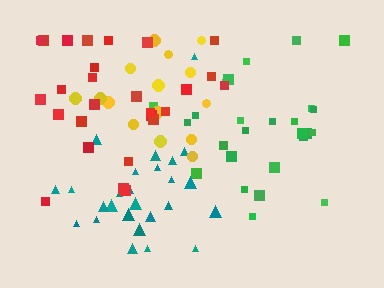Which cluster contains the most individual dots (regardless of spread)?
Red (27).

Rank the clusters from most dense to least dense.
green, teal, red, yellow.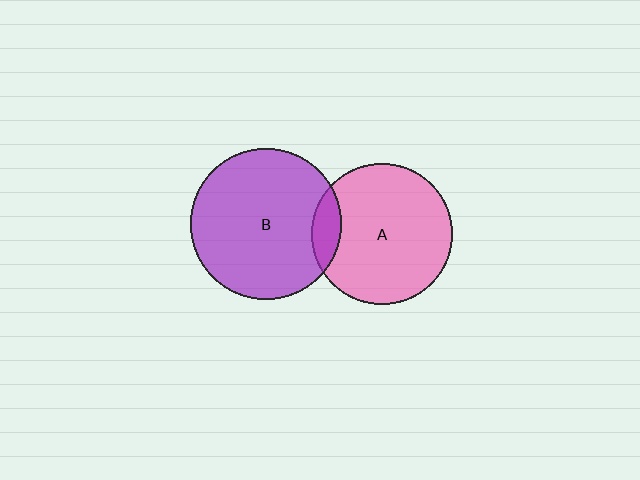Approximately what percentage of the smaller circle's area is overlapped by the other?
Approximately 10%.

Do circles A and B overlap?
Yes.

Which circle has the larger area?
Circle B (purple).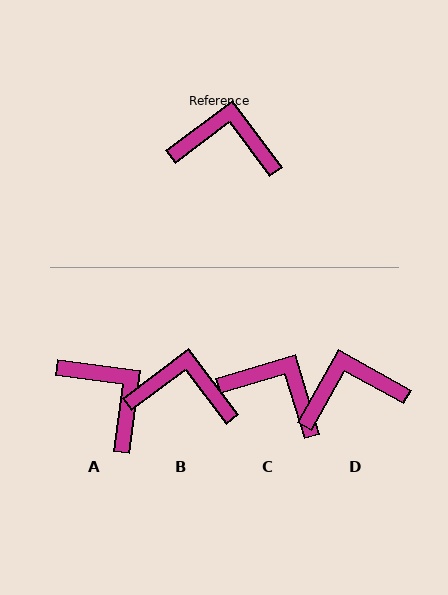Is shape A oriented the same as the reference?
No, it is off by about 45 degrees.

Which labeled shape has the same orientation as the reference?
B.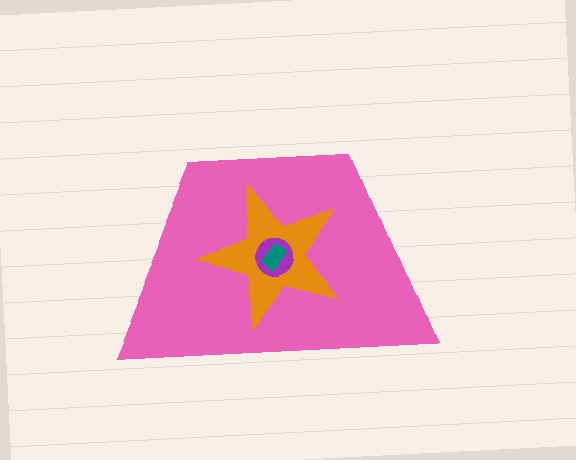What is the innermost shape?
The teal rectangle.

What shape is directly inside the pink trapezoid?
The orange star.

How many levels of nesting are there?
4.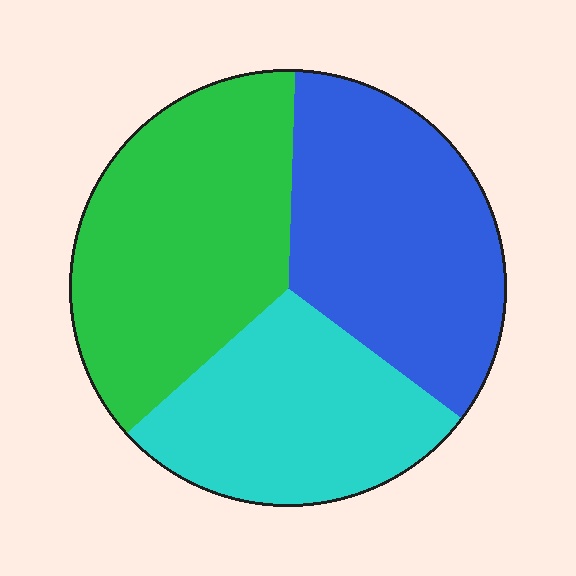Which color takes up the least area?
Cyan, at roughly 30%.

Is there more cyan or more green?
Green.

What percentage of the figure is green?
Green covers roughly 35% of the figure.